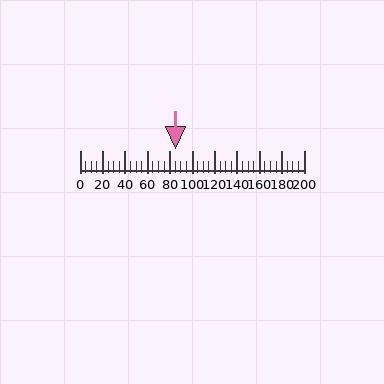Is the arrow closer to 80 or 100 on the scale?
The arrow is closer to 80.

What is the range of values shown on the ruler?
The ruler shows values from 0 to 200.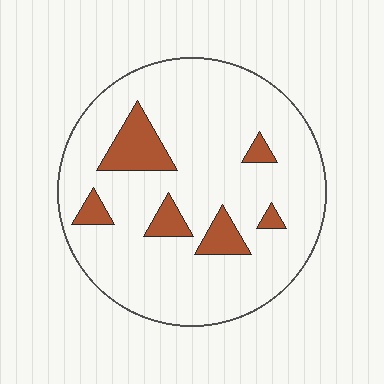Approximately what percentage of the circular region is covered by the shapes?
Approximately 15%.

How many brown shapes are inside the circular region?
6.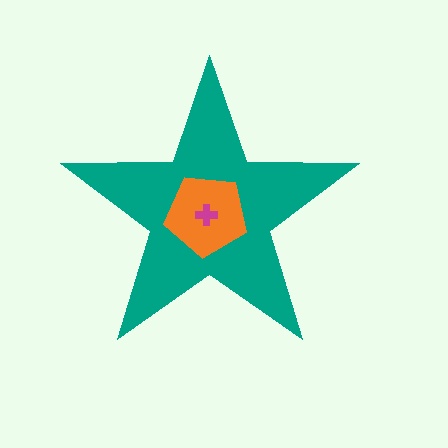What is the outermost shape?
The teal star.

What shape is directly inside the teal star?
The orange pentagon.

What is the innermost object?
The magenta cross.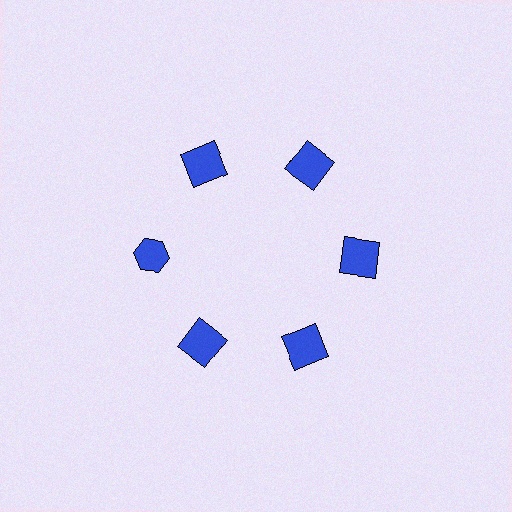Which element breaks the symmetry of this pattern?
The blue hexagon at roughly the 9 o'clock position breaks the symmetry. All other shapes are blue squares.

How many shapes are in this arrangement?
There are 6 shapes arranged in a ring pattern.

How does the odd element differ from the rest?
It has a different shape: hexagon instead of square.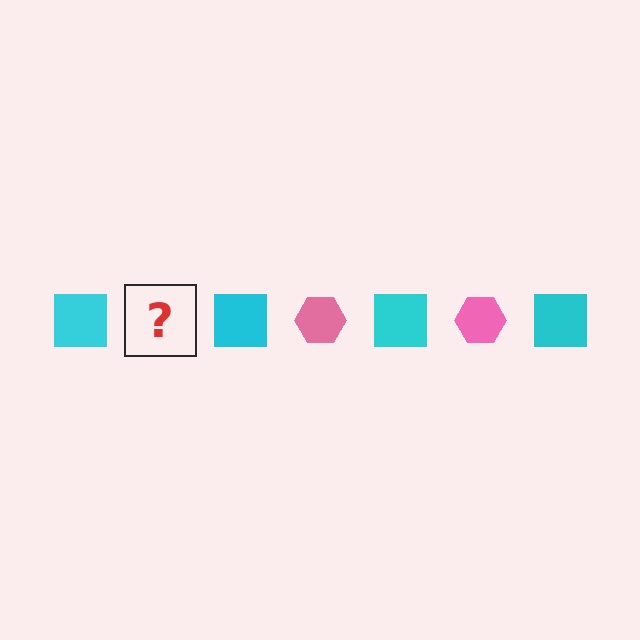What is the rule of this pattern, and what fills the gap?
The rule is that the pattern alternates between cyan square and pink hexagon. The gap should be filled with a pink hexagon.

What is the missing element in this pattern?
The missing element is a pink hexagon.